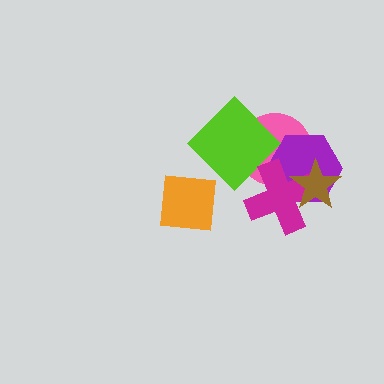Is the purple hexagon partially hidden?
Yes, it is partially covered by another shape.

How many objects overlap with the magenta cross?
4 objects overlap with the magenta cross.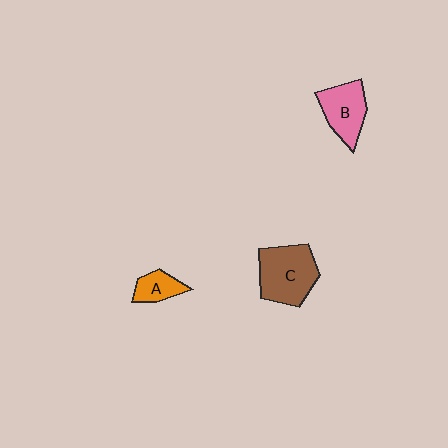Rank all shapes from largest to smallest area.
From largest to smallest: C (brown), B (pink), A (orange).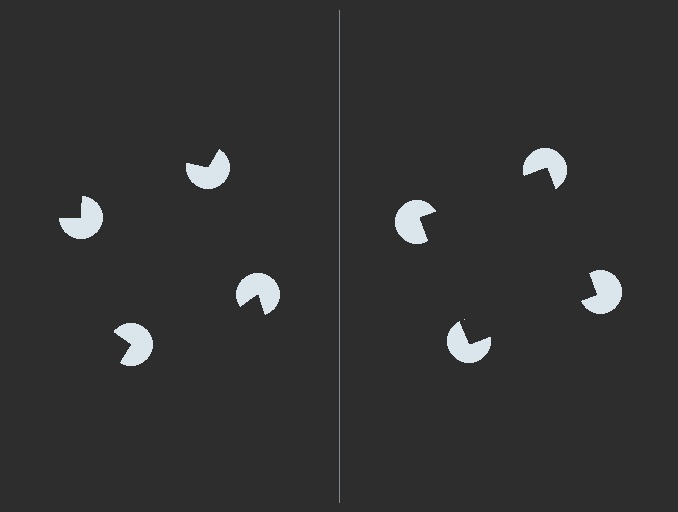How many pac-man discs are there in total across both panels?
8 — 4 on each side.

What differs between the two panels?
The pac-man discs are positioned identically on both sides; only the wedge orientations differ. On the right they align to a square; on the left they are misaligned.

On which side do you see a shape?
An illusory square appears on the right side. On the left side the wedge cuts are rotated, so no coherent shape forms.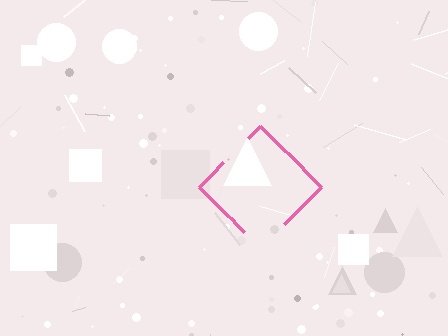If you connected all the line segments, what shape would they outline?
They would outline a diamond.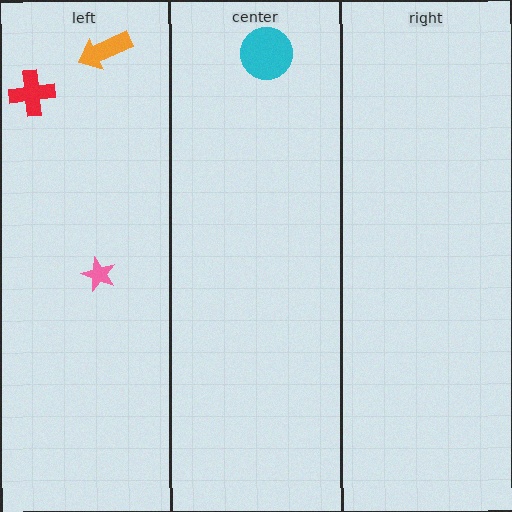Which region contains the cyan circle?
The center region.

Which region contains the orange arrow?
The left region.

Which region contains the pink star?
The left region.